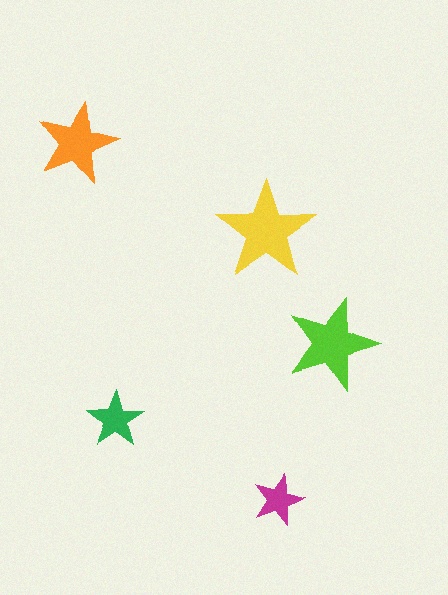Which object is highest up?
The orange star is topmost.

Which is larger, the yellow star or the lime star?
The yellow one.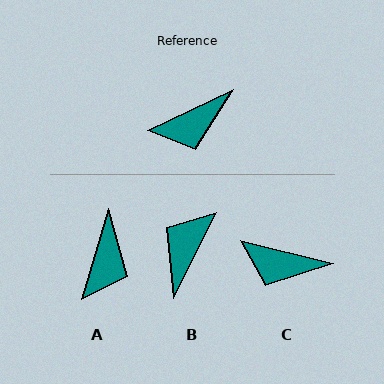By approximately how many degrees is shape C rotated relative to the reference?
Approximately 39 degrees clockwise.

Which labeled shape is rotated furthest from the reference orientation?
B, about 142 degrees away.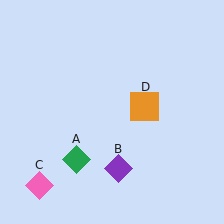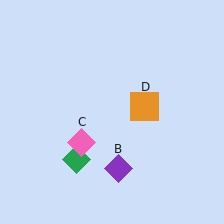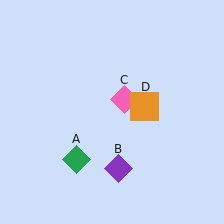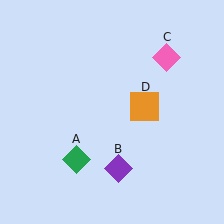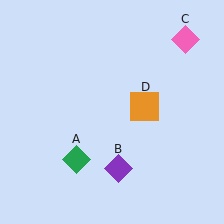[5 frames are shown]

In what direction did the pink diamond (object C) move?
The pink diamond (object C) moved up and to the right.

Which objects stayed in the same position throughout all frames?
Green diamond (object A) and purple diamond (object B) and orange square (object D) remained stationary.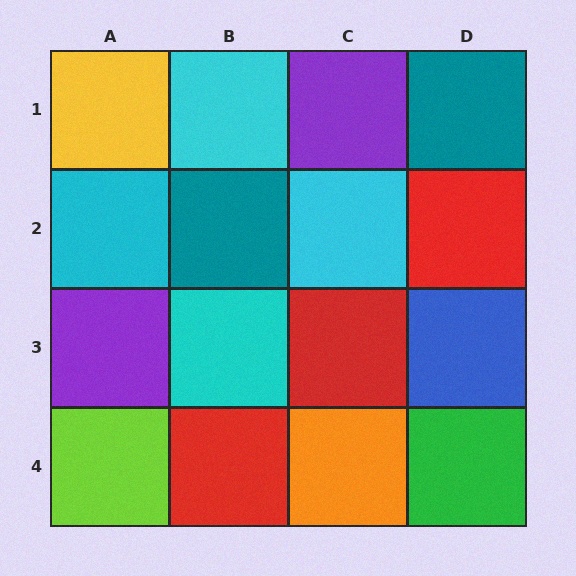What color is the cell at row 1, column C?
Purple.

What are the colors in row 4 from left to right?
Lime, red, orange, green.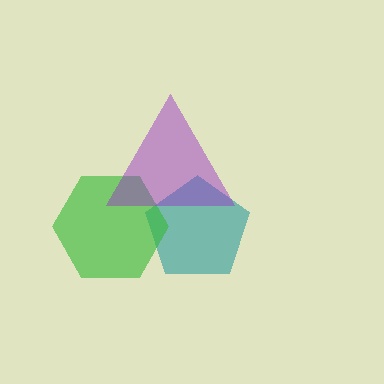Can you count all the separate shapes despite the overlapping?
Yes, there are 3 separate shapes.